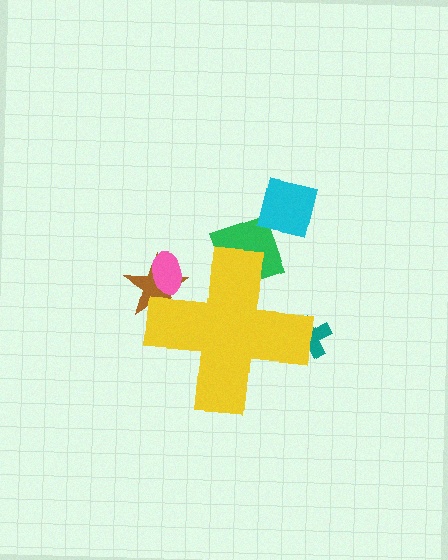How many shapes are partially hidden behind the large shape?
4 shapes are partially hidden.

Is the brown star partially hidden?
Yes, the brown star is partially hidden behind the yellow cross.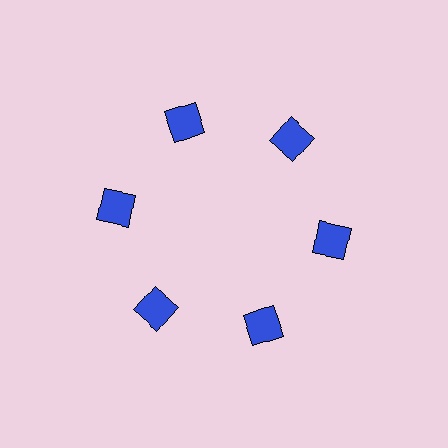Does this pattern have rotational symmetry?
Yes, this pattern has 6-fold rotational symmetry. It looks the same after rotating 60 degrees around the center.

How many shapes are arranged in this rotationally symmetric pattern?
There are 6 shapes, arranged in 6 groups of 1.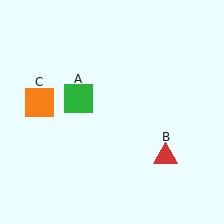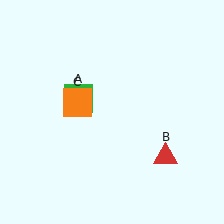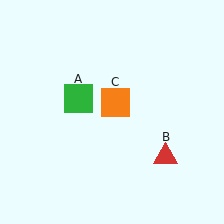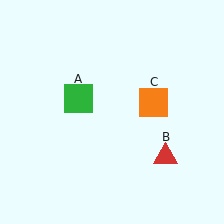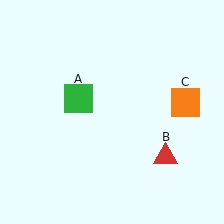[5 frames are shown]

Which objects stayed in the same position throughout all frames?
Green square (object A) and red triangle (object B) remained stationary.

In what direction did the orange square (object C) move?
The orange square (object C) moved right.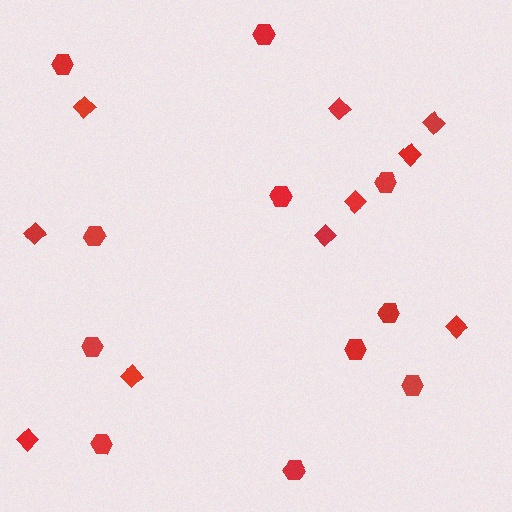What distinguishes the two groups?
There are 2 groups: one group of hexagons (11) and one group of diamonds (10).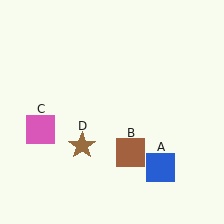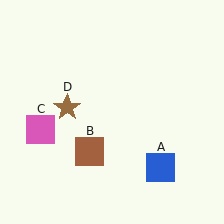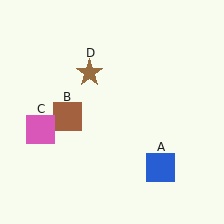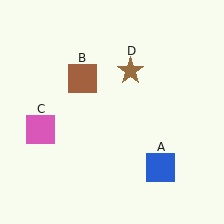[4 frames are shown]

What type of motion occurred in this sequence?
The brown square (object B), brown star (object D) rotated clockwise around the center of the scene.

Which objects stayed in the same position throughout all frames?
Blue square (object A) and pink square (object C) remained stationary.